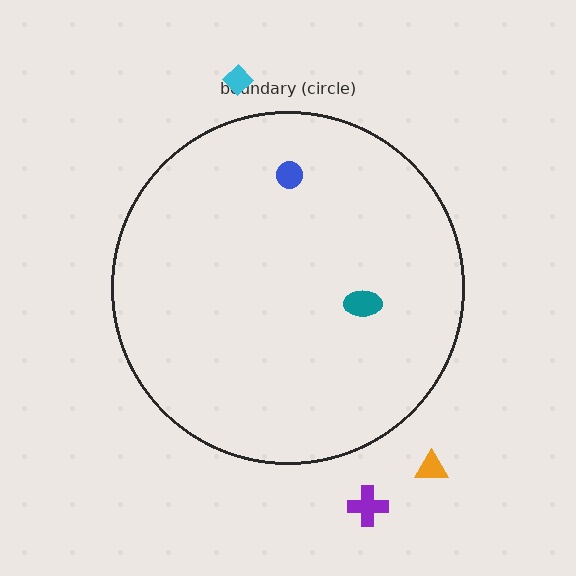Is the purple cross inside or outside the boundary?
Outside.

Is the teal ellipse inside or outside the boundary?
Inside.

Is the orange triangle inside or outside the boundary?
Outside.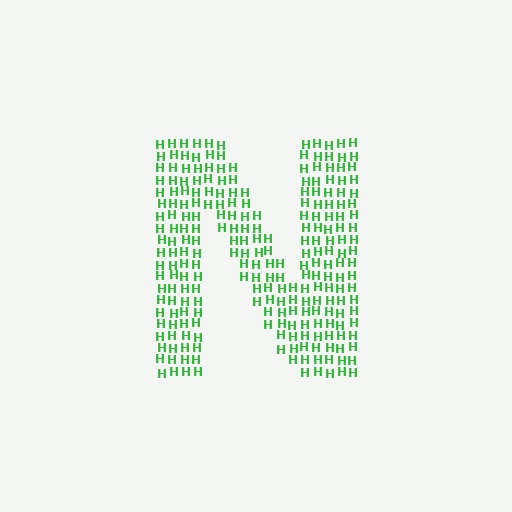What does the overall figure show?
The overall figure shows the letter N.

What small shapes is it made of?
It is made of small letter H's.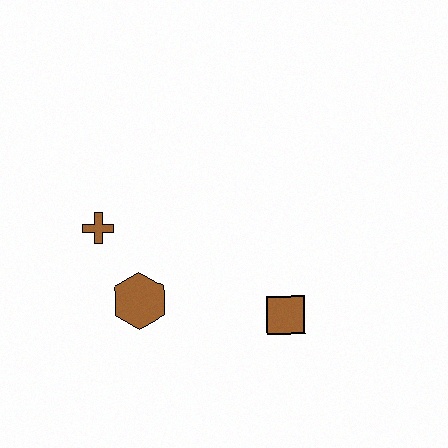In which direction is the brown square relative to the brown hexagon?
The brown square is to the right of the brown hexagon.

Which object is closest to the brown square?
The brown hexagon is closest to the brown square.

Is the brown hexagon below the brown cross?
Yes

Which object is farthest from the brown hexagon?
The brown square is farthest from the brown hexagon.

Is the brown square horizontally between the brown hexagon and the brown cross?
No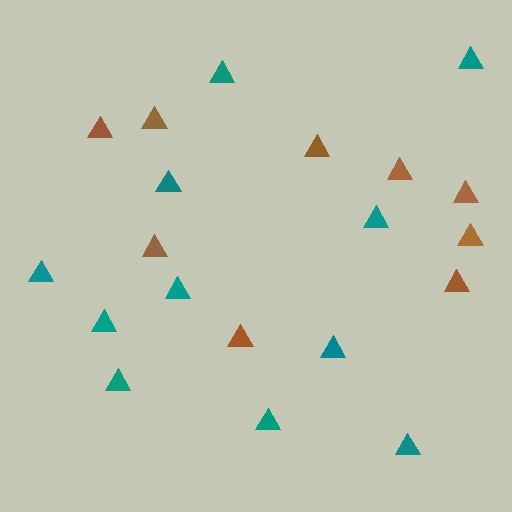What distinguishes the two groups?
There are 2 groups: one group of teal triangles (11) and one group of brown triangles (9).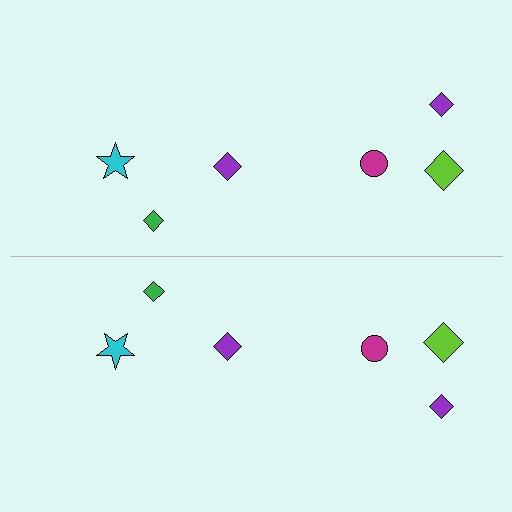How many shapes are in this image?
There are 12 shapes in this image.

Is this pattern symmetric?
Yes, this pattern has bilateral (reflection) symmetry.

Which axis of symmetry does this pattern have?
The pattern has a horizontal axis of symmetry running through the center of the image.